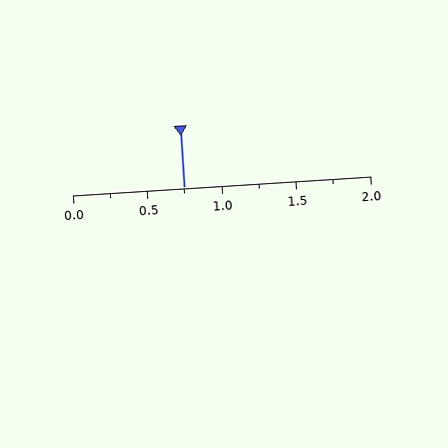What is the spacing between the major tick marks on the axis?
The major ticks are spaced 0.5 apart.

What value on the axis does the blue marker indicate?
The marker indicates approximately 0.75.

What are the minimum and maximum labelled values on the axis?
The axis runs from 0.0 to 2.0.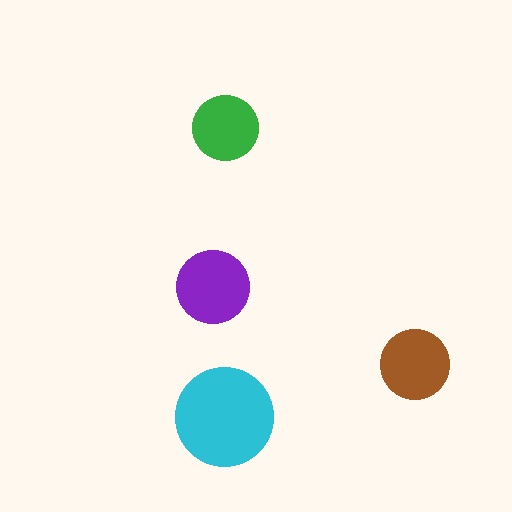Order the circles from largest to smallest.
the cyan one, the purple one, the brown one, the green one.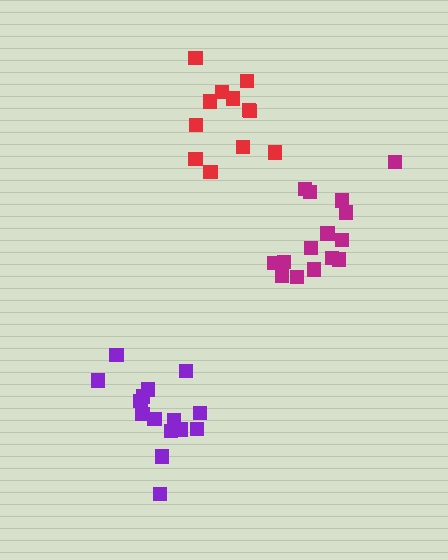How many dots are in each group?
Group 1: 12 dots, Group 2: 15 dots, Group 3: 15 dots (42 total).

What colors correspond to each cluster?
The clusters are colored: red, purple, magenta.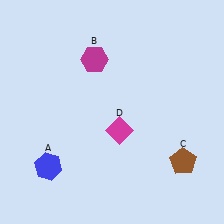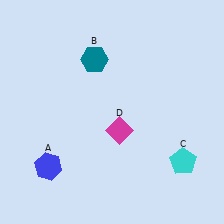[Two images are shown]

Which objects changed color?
B changed from magenta to teal. C changed from brown to cyan.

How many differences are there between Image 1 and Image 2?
There are 2 differences between the two images.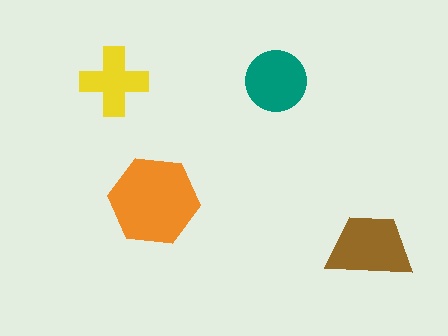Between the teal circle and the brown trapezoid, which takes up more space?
The brown trapezoid.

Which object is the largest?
The orange hexagon.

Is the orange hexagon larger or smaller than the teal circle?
Larger.